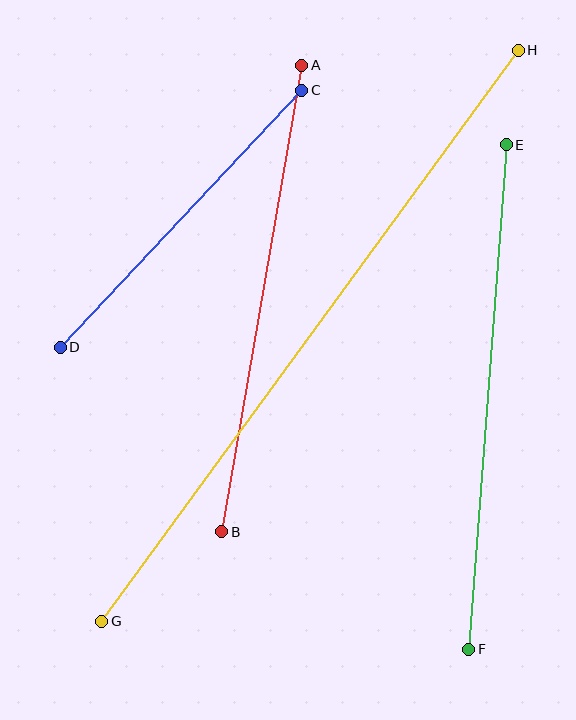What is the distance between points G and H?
The distance is approximately 707 pixels.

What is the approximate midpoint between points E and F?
The midpoint is at approximately (487, 397) pixels.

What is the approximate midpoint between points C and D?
The midpoint is at approximately (181, 219) pixels.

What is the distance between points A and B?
The distance is approximately 473 pixels.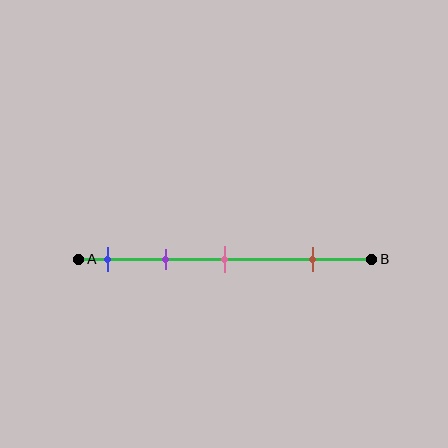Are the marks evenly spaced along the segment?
No, the marks are not evenly spaced.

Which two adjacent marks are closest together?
The blue and purple marks are the closest adjacent pair.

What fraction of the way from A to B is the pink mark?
The pink mark is approximately 50% (0.5) of the way from A to B.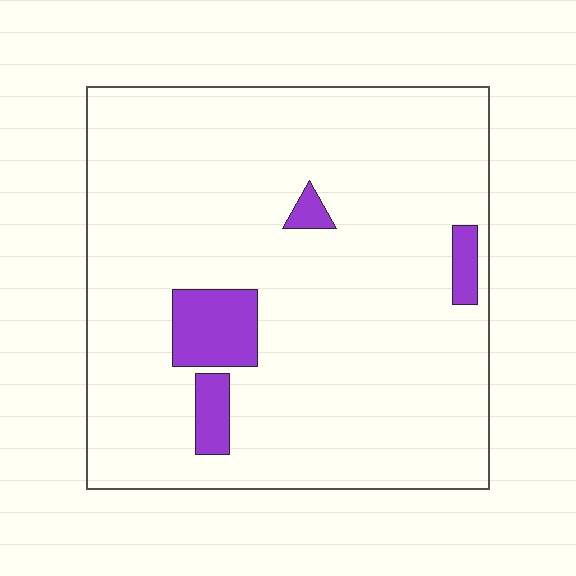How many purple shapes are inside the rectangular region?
4.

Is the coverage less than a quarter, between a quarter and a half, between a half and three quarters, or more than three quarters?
Less than a quarter.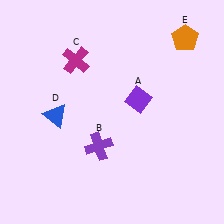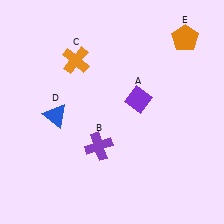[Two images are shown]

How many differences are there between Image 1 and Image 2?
There is 1 difference between the two images.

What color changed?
The cross (C) changed from magenta in Image 1 to orange in Image 2.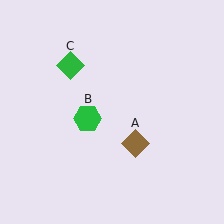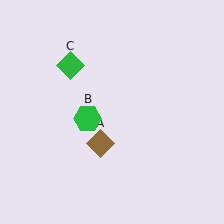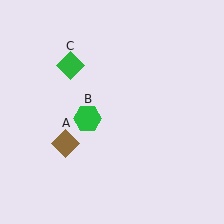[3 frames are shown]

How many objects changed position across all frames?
1 object changed position: brown diamond (object A).